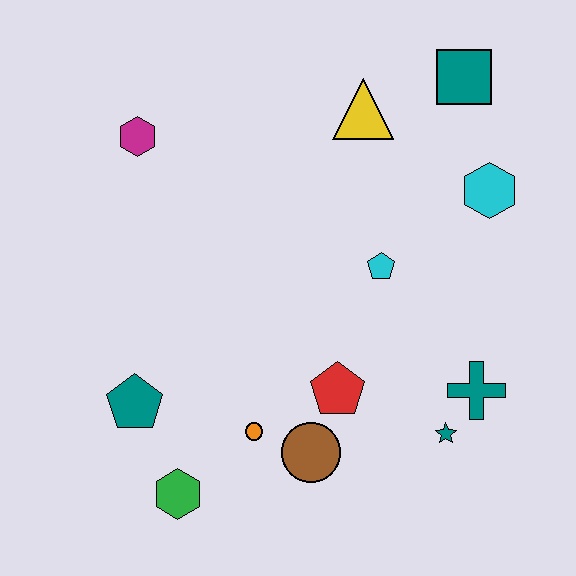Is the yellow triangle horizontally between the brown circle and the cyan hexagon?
Yes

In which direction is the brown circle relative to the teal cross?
The brown circle is to the left of the teal cross.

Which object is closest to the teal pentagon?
The green hexagon is closest to the teal pentagon.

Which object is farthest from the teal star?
The magenta hexagon is farthest from the teal star.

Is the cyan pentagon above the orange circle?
Yes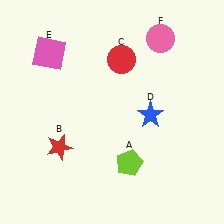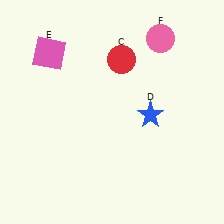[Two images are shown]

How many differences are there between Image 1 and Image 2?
There are 2 differences between the two images.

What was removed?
The red star (B), the lime pentagon (A) were removed in Image 2.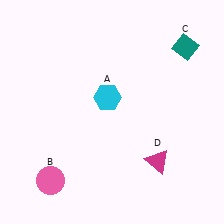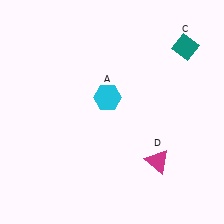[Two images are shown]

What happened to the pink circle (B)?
The pink circle (B) was removed in Image 2. It was in the bottom-left area of Image 1.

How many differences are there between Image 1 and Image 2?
There is 1 difference between the two images.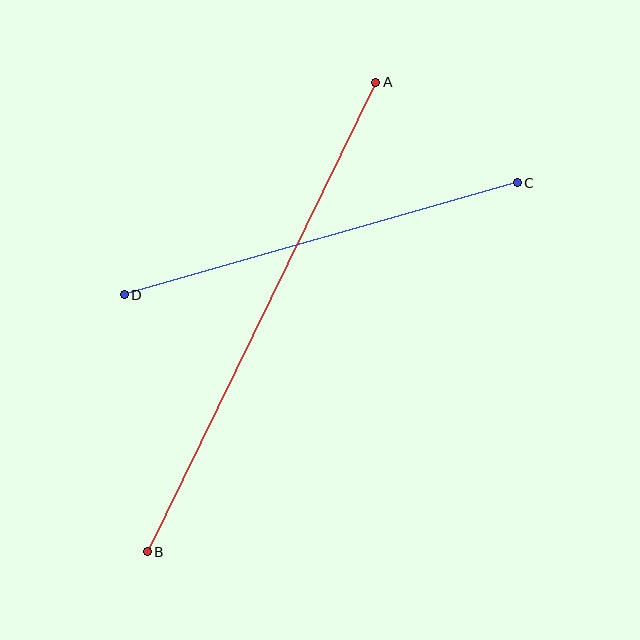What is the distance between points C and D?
The distance is approximately 409 pixels.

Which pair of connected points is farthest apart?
Points A and B are farthest apart.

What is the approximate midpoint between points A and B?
The midpoint is at approximately (262, 317) pixels.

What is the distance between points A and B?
The distance is approximately 522 pixels.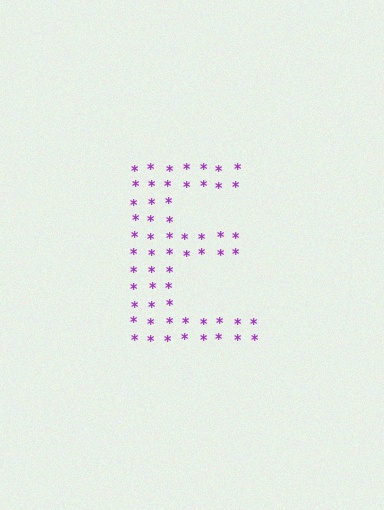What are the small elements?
The small elements are asterisks.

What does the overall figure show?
The overall figure shows the letter E.